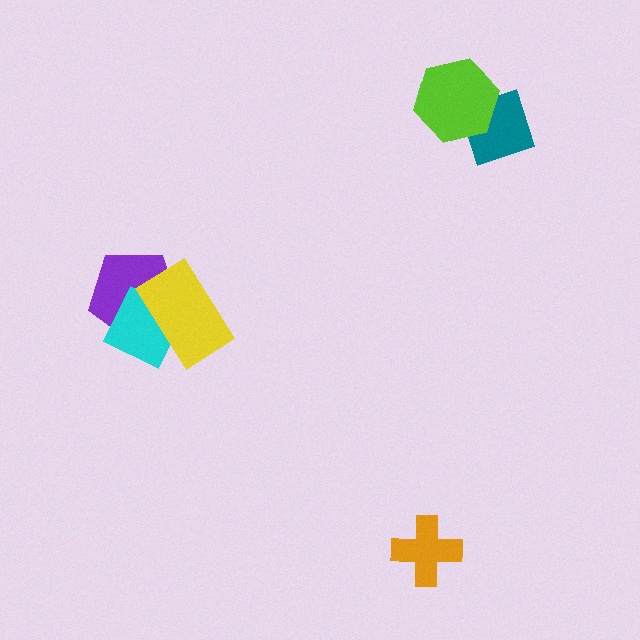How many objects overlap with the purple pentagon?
2 objects overlap with the purple pentagon.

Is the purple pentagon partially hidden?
Yes, it is partially covered by another shape.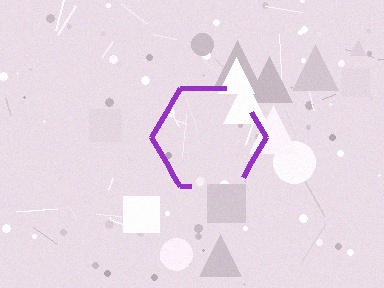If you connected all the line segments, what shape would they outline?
They would outline a hexagon.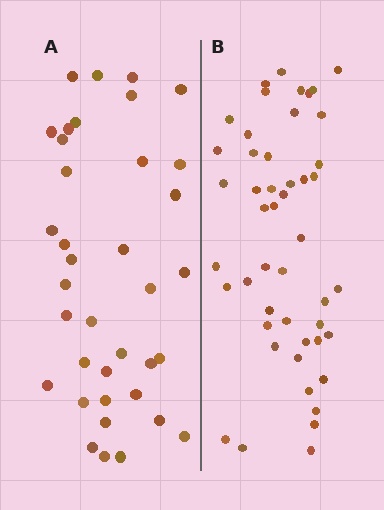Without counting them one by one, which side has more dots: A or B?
Region B (the right region) has more dots.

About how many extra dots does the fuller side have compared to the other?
Region B has roughly 12 or so more dots than region A.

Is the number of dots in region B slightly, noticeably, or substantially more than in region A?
Region B has noticeably more, but not dramatically so. The ratio is roughly 1.3 to 1.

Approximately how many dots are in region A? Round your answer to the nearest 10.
About 40 dots. (The exact count is 37, which rounds to 40.)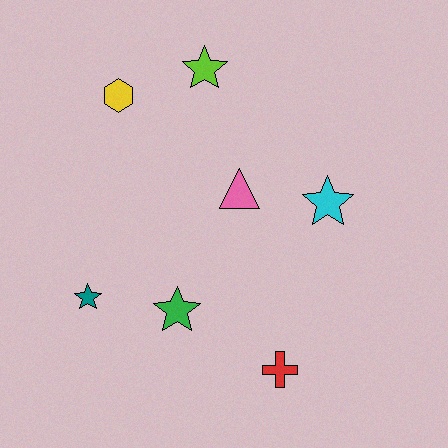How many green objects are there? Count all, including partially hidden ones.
There is 1 green object.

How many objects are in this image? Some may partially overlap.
There are 7 objects.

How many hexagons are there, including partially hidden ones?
There is 1 hexagon.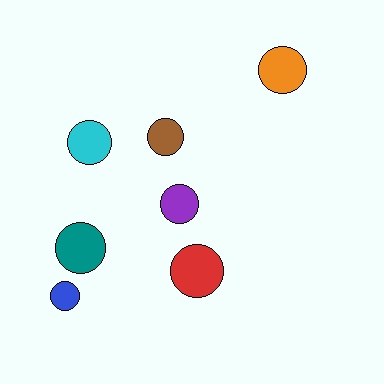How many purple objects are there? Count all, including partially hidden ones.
There is 1 purple object.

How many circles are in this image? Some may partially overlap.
There are 7 circles.